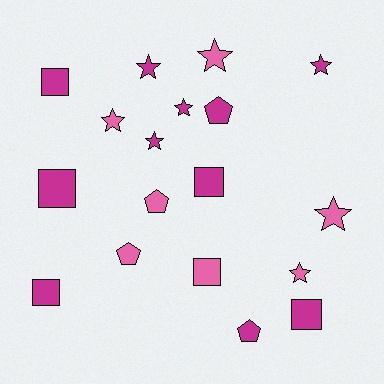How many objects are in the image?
There are 18 objects.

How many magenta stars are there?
There are 4 magenta stars.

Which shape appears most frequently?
Star, with 8 objects.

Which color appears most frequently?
Magenta, with 11 objects.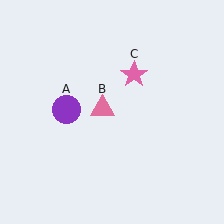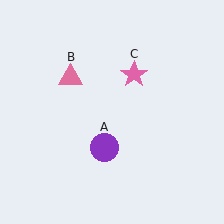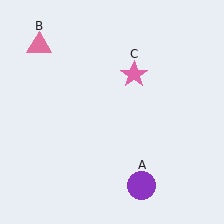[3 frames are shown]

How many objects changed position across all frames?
2 objects changed position: purple circle (object A), pink triangle (object B).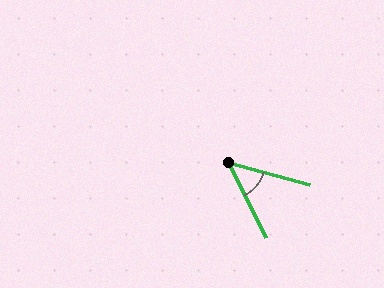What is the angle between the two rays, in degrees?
Approximately 49 degrees.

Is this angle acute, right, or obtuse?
It is acute.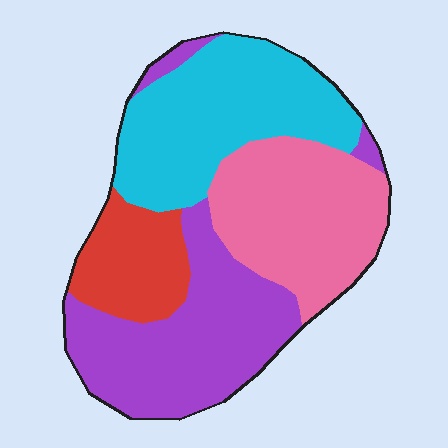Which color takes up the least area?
Red, at roughly 15%.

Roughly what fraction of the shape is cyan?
Cyan covers around 30% of the shape.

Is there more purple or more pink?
Purple.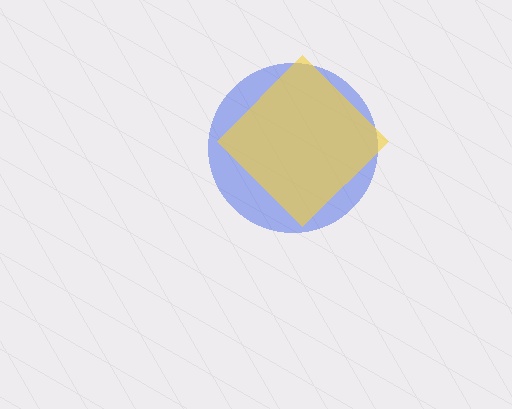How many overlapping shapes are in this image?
There are 2 overlapping shapes in the image.